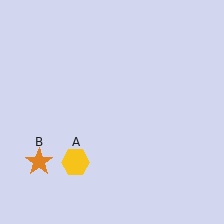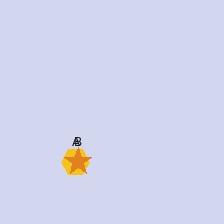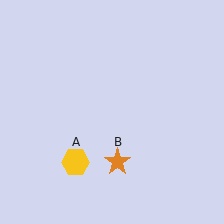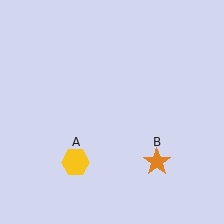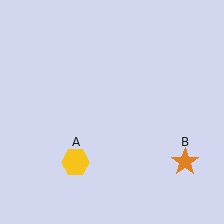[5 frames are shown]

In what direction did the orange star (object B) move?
The orange star (object B) moved right.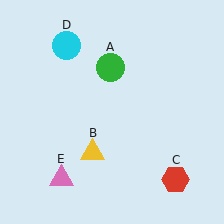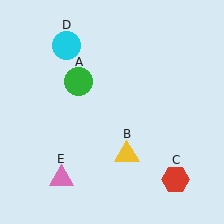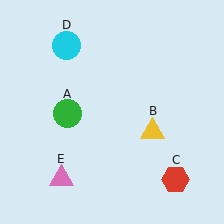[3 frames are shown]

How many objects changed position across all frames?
2 objects changed position: green circle (object A), yellow triangle (object B).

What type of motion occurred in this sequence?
The green circle (object A), yellow triangle (object B) rotated counterclockwise around the center of the scene.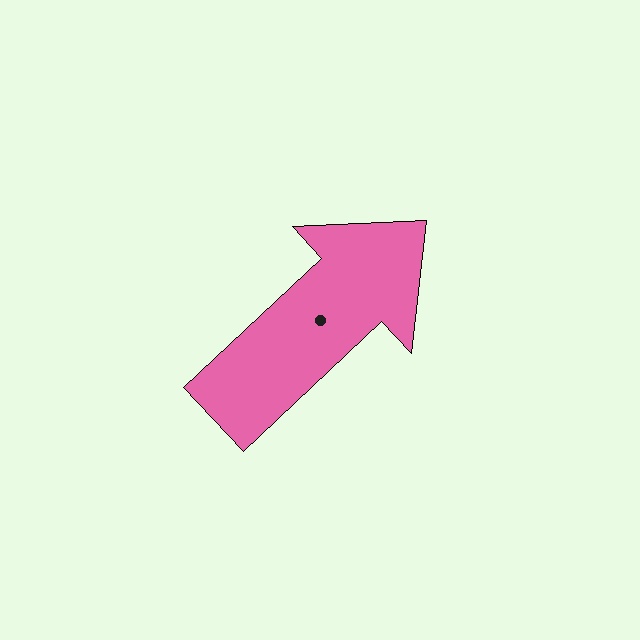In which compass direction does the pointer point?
Northeast.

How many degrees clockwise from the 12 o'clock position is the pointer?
Approximately 47 degrees.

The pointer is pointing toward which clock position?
Roughly 2 o'clock.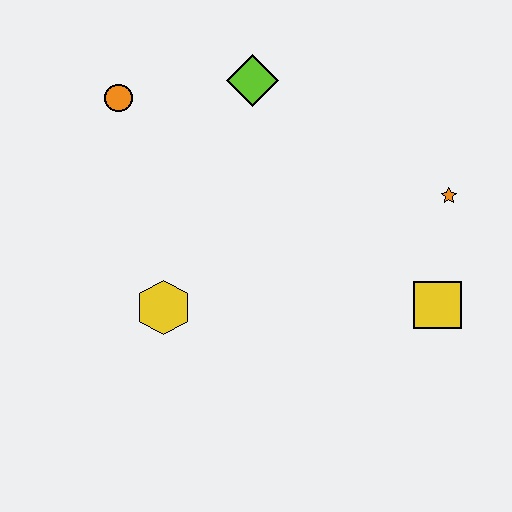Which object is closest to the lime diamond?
The orange circle is closest to the lime diamond.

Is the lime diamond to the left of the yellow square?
Yes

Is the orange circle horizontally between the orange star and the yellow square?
No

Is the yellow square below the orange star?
Yes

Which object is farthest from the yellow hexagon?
The orange star is farthest from the yellow hexagon.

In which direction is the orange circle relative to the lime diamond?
The orange circle is to the left of the lime diamond.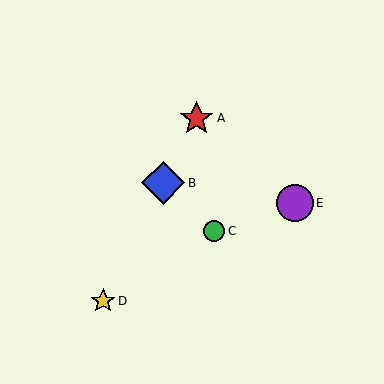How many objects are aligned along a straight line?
3 objects (A, B, D) are aligned along a straight line.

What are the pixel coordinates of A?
Object A is at (197, 118).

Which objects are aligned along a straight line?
Objects A, B, D are aligned along a straight line.